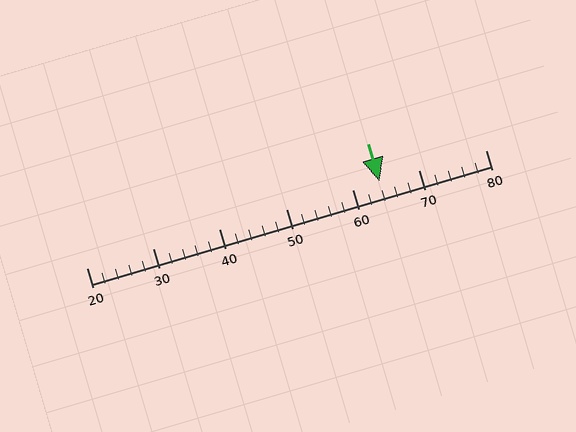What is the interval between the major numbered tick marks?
The major tick marks are spaced 10 units apart.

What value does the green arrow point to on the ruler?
The green arrow points to approximately 64.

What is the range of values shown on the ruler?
The ruler shows values from 20 to 80.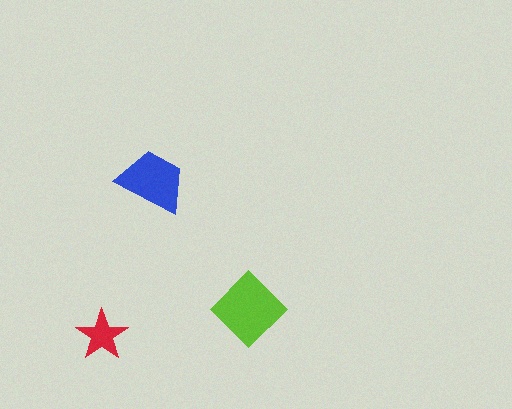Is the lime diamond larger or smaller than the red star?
Larger.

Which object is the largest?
The lime diamond.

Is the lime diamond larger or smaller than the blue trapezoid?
Larger.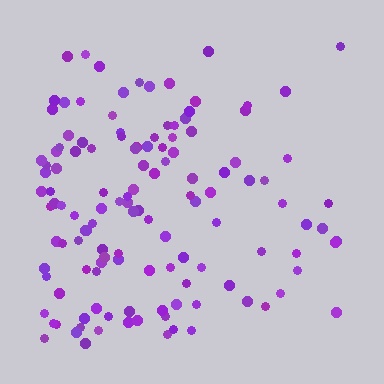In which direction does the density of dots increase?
From right to left, with the left side densest.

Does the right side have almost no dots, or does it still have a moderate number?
Still a moderate number, just noticeably fewer than the left.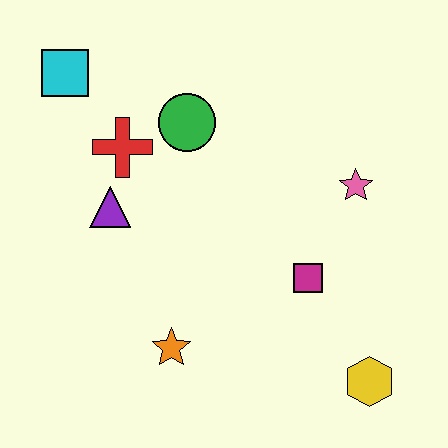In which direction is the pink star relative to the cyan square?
The pink star is to the right of the cyan square.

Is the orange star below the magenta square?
Yes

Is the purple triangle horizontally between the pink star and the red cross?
No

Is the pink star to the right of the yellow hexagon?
No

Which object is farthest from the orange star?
The cyan square is farthest from the orange star.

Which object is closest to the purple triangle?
The red cross is closest to the purple triangle.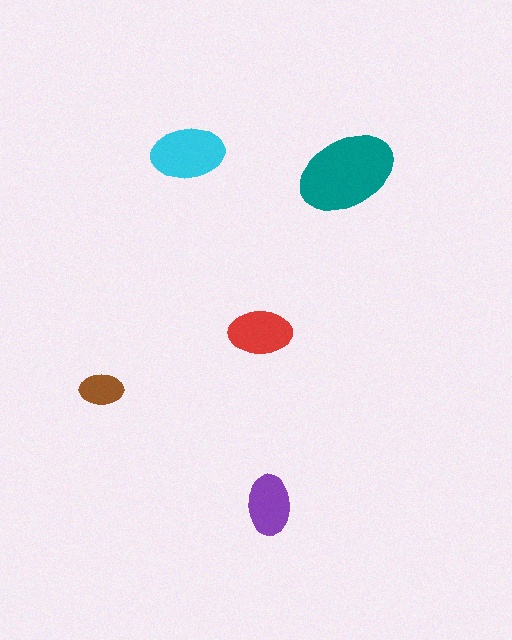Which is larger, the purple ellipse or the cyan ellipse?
The cyan one.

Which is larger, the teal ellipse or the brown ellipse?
The teal one.